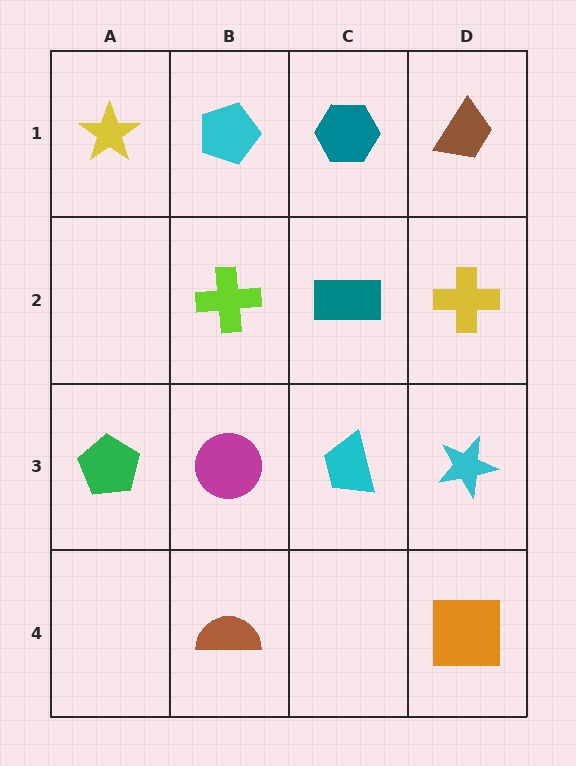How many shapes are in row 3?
4 shapes.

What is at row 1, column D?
A brown trapezoid.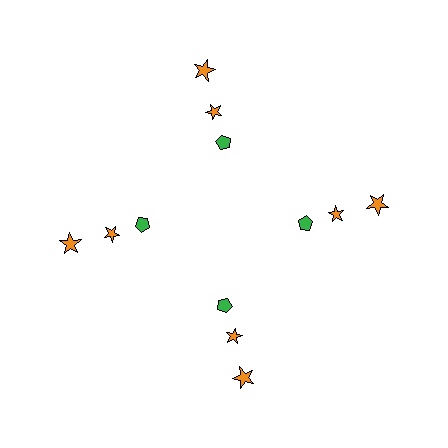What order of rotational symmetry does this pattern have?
This pattern has 4-fold rotational symmetry.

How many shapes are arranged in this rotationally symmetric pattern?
There are 12 shapes, arranged in 4 groups of 3.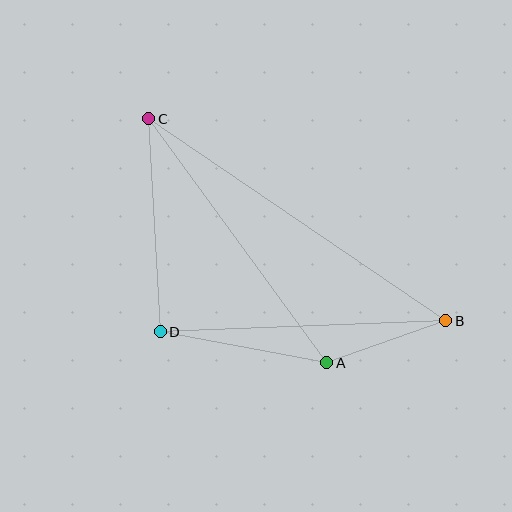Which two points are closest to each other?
Points A and B are closest to each other.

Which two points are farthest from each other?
Points B and C are farthest from each other.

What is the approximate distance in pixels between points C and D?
The distance between C and D is approximately 213 pixels.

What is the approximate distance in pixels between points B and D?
The distance between B and D is approximately 285 pixels.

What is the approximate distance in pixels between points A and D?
The distance between A and D is approximately 169 pixels.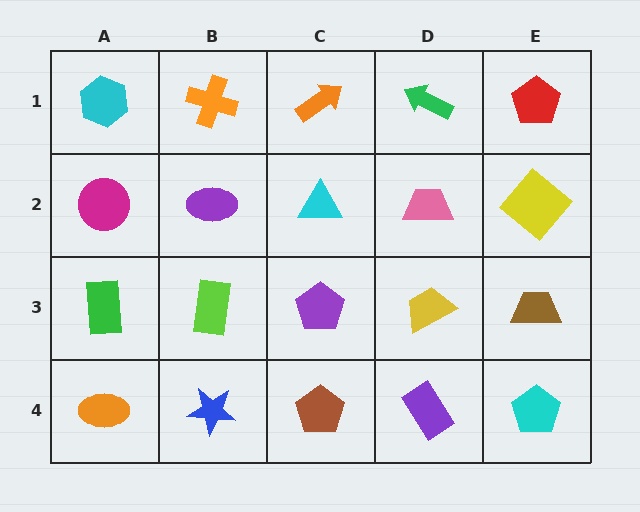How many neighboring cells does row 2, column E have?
3.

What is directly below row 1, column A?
A magenta circle.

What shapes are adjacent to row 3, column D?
A pink trapezoid (row 2, column D), a purple rectangle (row 4, column D), a purple pentagon (row 3, column C), a brown trapezoid (row 3, column E).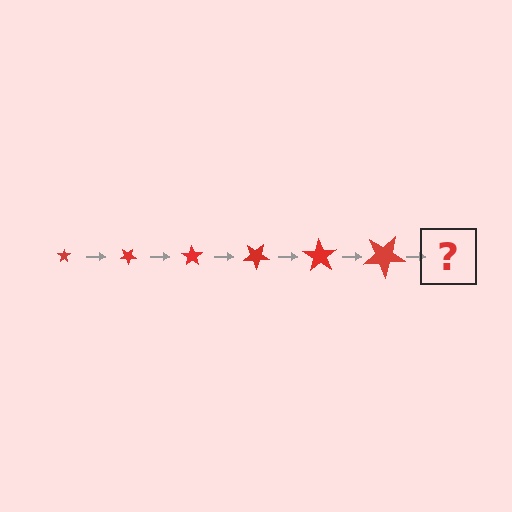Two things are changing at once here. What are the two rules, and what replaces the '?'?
The two rules are that the star grows larger each step and it rotates 35 degrees each step. The '?' should be a star, larger than the previous one and rotated 210 degrees from the start.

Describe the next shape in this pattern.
It should be a star, larger than the previous one and rotated 210 degrees from the start.